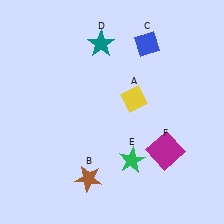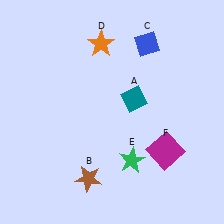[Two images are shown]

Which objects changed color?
A changed from yellow to teal. D changed from teal to orange.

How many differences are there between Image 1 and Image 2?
There are 2 differences between the two images.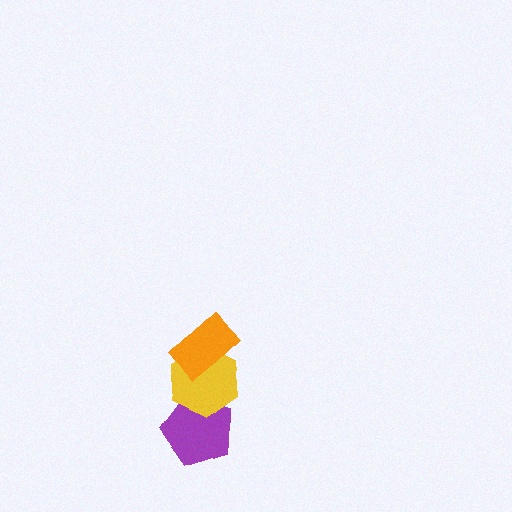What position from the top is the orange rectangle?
The orange rectangle is 1st from the top.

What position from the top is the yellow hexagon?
The yellow hexagon is 2nd from the top.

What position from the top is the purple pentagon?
The purple pentagon is 3rd from the top.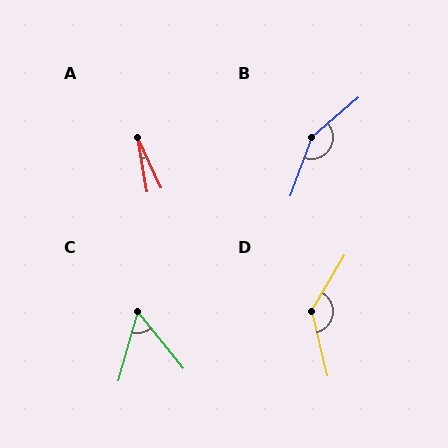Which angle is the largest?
B, at approximately 151 degrees.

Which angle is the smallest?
A, at approximately 15 degrees.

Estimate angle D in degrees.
Approximately 136 degrees.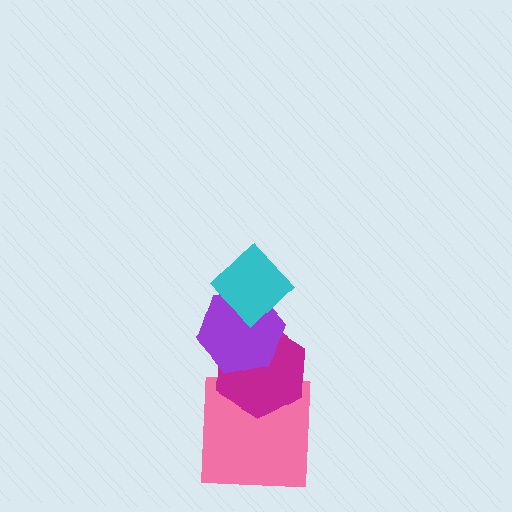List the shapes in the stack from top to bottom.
From top to bottom: the cyan diamond, the purple hexagon, the magenta hexagon, the pink square.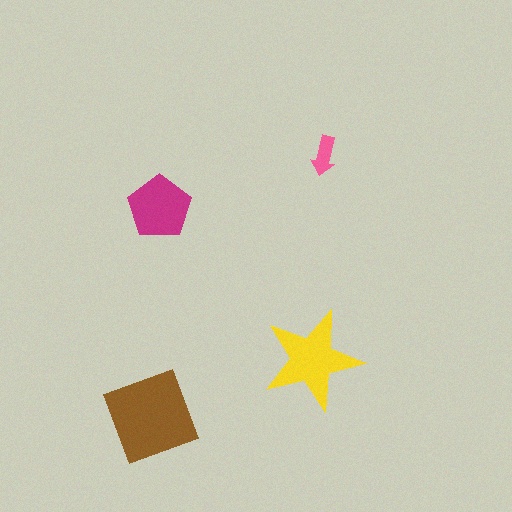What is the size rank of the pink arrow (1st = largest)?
4th.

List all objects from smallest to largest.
The pink arrow, the magenta pentagon, the yellow star, the brown square.